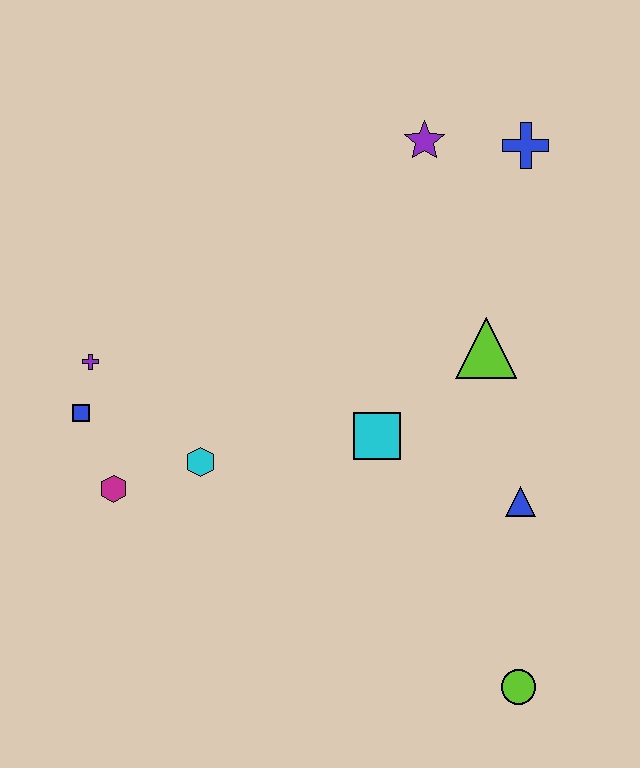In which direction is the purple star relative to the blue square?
The purple star is to the right of the blue square.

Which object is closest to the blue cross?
The purple star is closest to the blue cross.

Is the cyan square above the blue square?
No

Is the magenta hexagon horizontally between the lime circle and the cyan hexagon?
No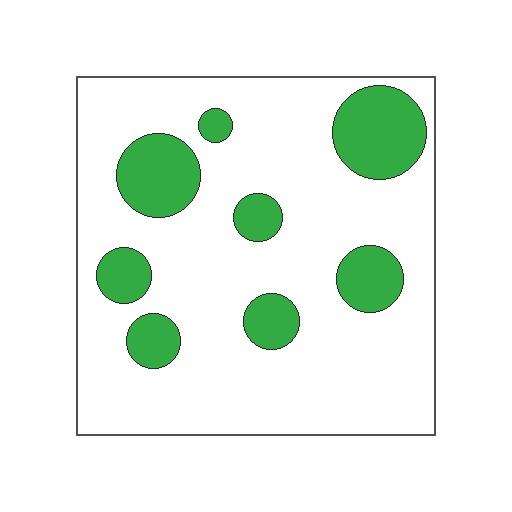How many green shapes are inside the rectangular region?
8.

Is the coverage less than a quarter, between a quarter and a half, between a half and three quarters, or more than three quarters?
Less than a quarter.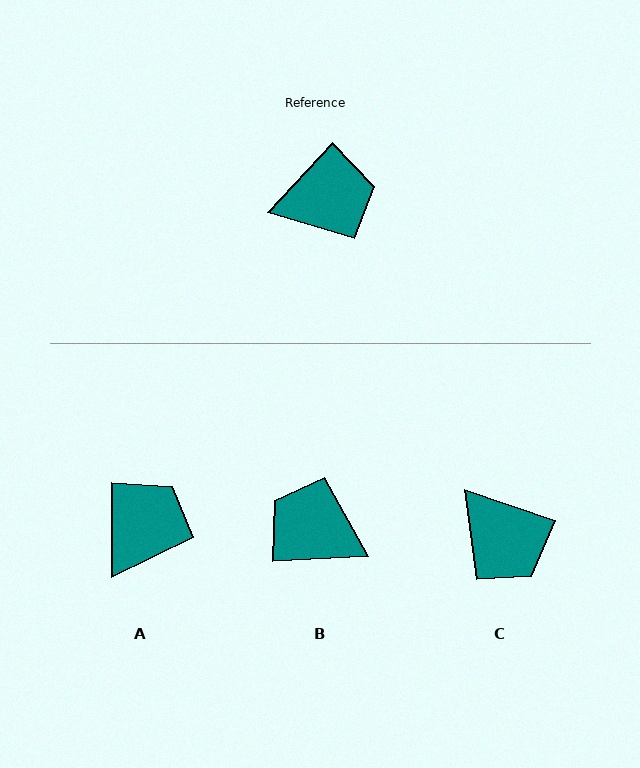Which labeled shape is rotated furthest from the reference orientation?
B, about 135 degrees away.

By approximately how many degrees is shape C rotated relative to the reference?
Approximately 66 degrees clockwise.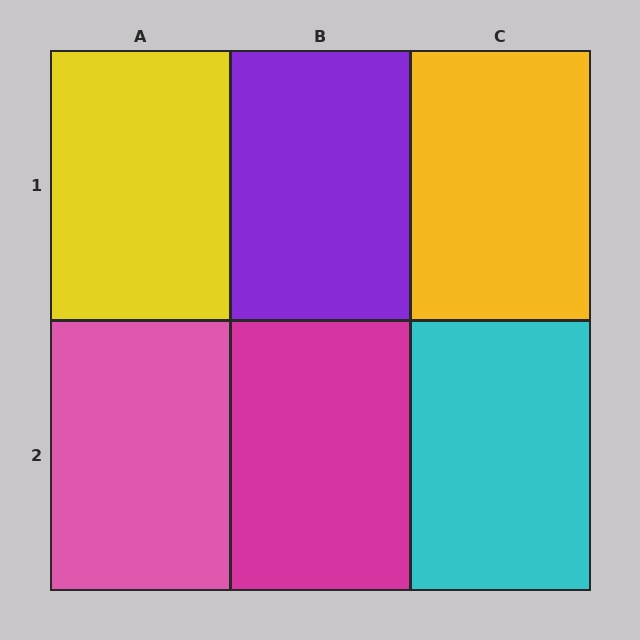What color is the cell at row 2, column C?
Cyan.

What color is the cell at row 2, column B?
Magenta.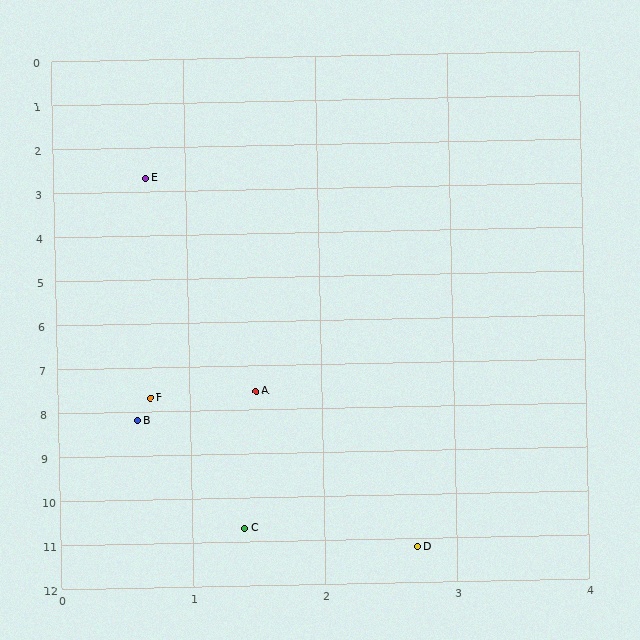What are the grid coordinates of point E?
Point E is at approximately (0.7, 2.7).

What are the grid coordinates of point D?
Point D is at approximately (2.7, 11.2).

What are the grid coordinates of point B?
Point B is at approximately (0.6, 8.2).